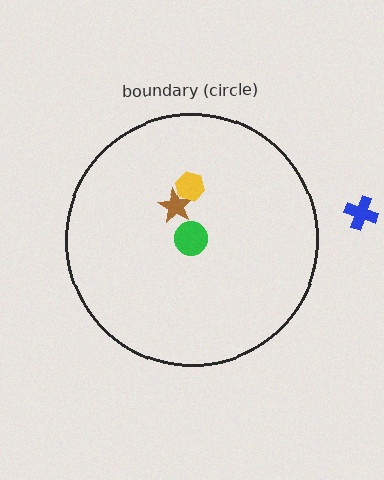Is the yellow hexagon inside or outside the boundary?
Inside.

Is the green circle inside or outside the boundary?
Inside.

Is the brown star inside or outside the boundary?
Inside.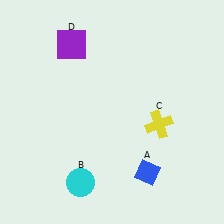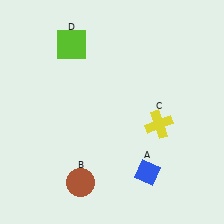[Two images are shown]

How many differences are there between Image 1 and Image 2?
There are 2 differences between the two images.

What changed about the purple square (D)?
In Image 1, D is purple. In Image 2, it changed to lime.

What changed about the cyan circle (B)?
In Image 1, B is cyan. In Image 2, it changed to brown.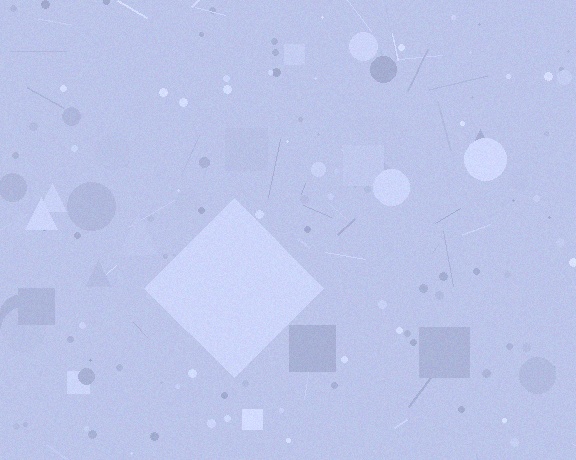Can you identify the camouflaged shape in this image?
The camouflaged shape is a diamond.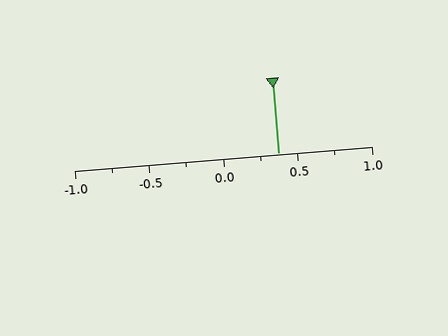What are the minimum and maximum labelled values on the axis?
The axis runs from -1.0 to 1.0.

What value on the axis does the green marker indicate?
The marker indicates approximately 0.38.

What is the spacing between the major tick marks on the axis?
The major ticks are spaced 0.5 apart.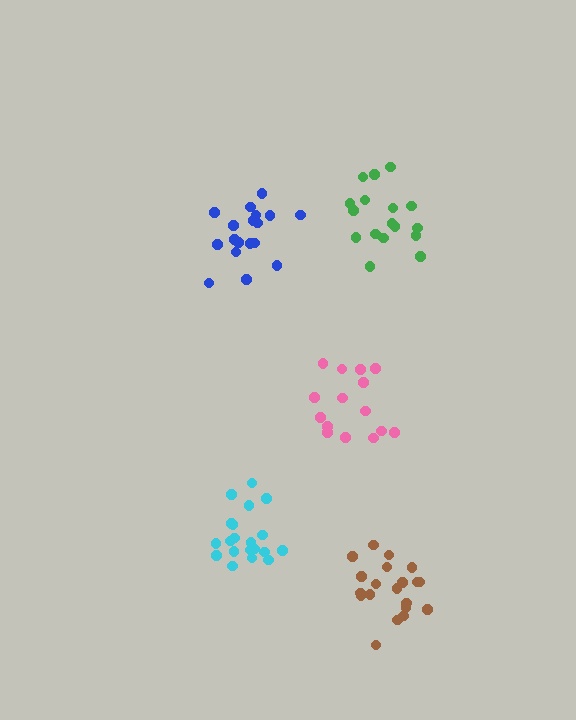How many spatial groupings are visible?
There are 5 spatial groupings.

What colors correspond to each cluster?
The clusters are colored: pink, cyan, blue, green, brown.